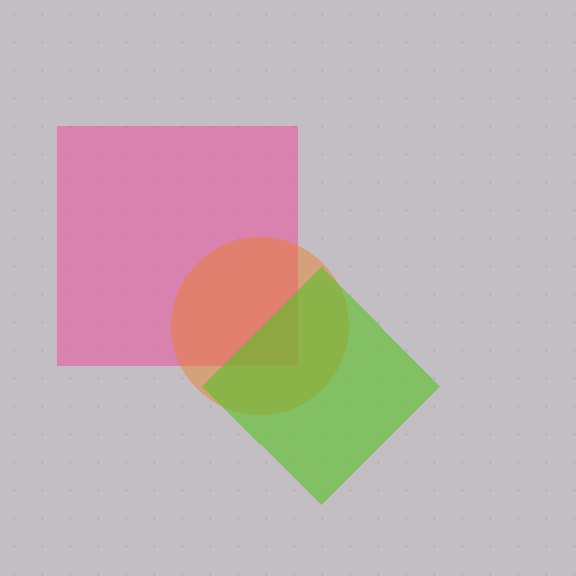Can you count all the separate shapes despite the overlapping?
Yes, there are 3 separate shapes.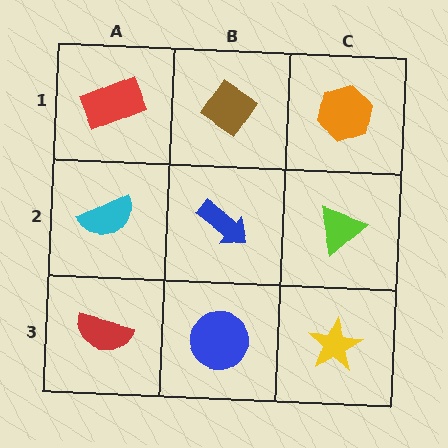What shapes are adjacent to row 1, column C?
A lime triangle (row 2, column C), a brown diamond (row 1, column B).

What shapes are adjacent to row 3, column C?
A lime triangle (row 2, column C), a blue circle (row 3, column B).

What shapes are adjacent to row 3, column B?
A blue arrow (row 2, column B), a red semicircle (row 3, column A), a yellow star (row 3, column C).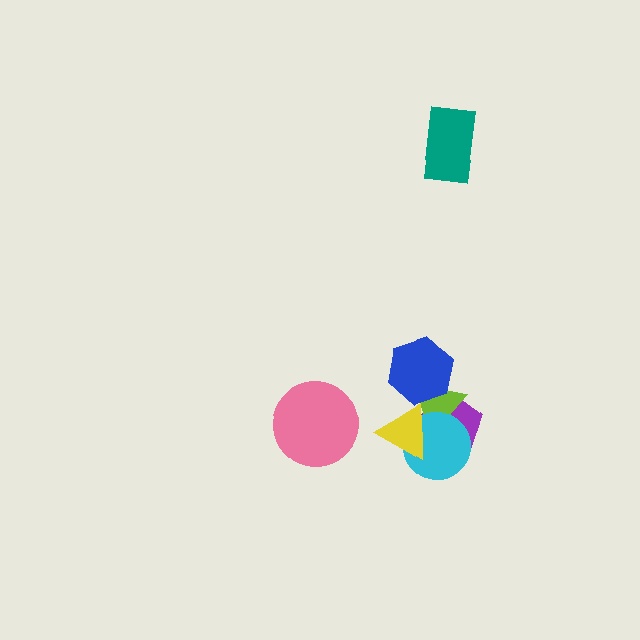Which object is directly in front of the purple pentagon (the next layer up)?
The lime triangle is directly in front of the purple pentagon.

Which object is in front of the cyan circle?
The yellow triangle is in front of the cyan circle.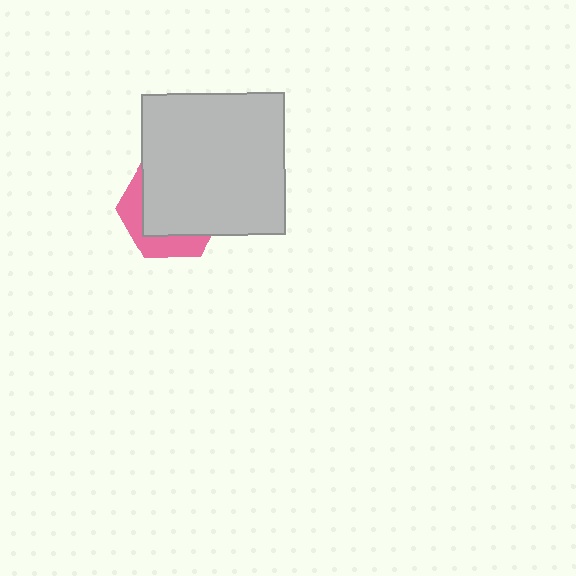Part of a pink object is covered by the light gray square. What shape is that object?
It is a hexagon.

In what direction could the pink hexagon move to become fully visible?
The pink hexagon could move toward the lower-left. That would shift it out from behind the light gray square entirely.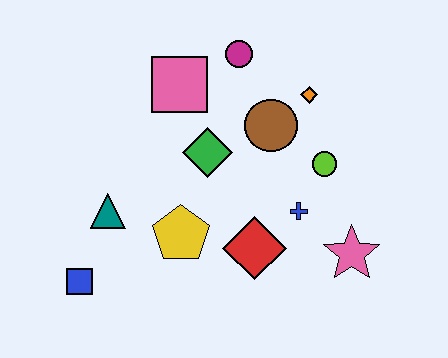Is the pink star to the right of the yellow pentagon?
Yes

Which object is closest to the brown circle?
The orange diamond is closest to the brown circle.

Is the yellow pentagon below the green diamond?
Yes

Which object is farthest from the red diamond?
The magenta circle is farthest from the red diamond.